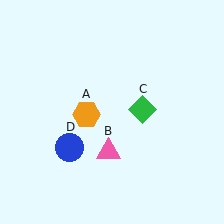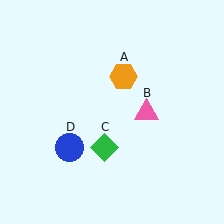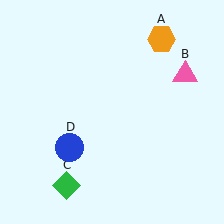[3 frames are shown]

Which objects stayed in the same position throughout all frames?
Blue circle (object D) remained stationary.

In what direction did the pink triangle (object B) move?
The pink triangle (object B) moved up and to the right.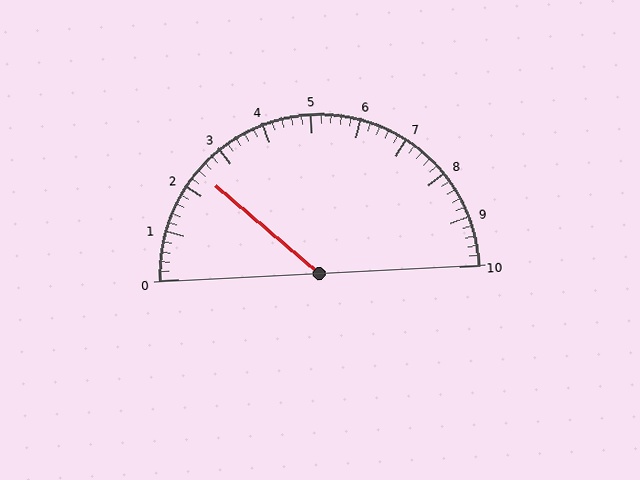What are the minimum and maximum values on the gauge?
The gauge ranges from 0 to 10.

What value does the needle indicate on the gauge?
The needle indicates approximately 2.4.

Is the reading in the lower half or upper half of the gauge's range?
The reading is in the lower half of the range (0 to 10).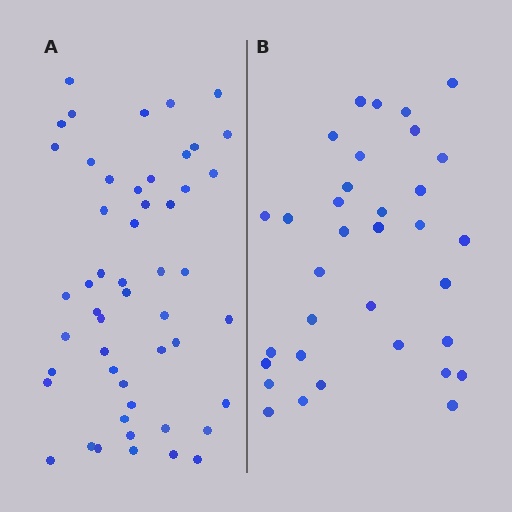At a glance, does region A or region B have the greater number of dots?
Region A (the left region) has more dots.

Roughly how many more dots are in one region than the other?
Region A has approximately 15 more dots than region B.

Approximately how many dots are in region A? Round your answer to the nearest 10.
About 50 dots. (The exact count is 51, which rounds to 50.)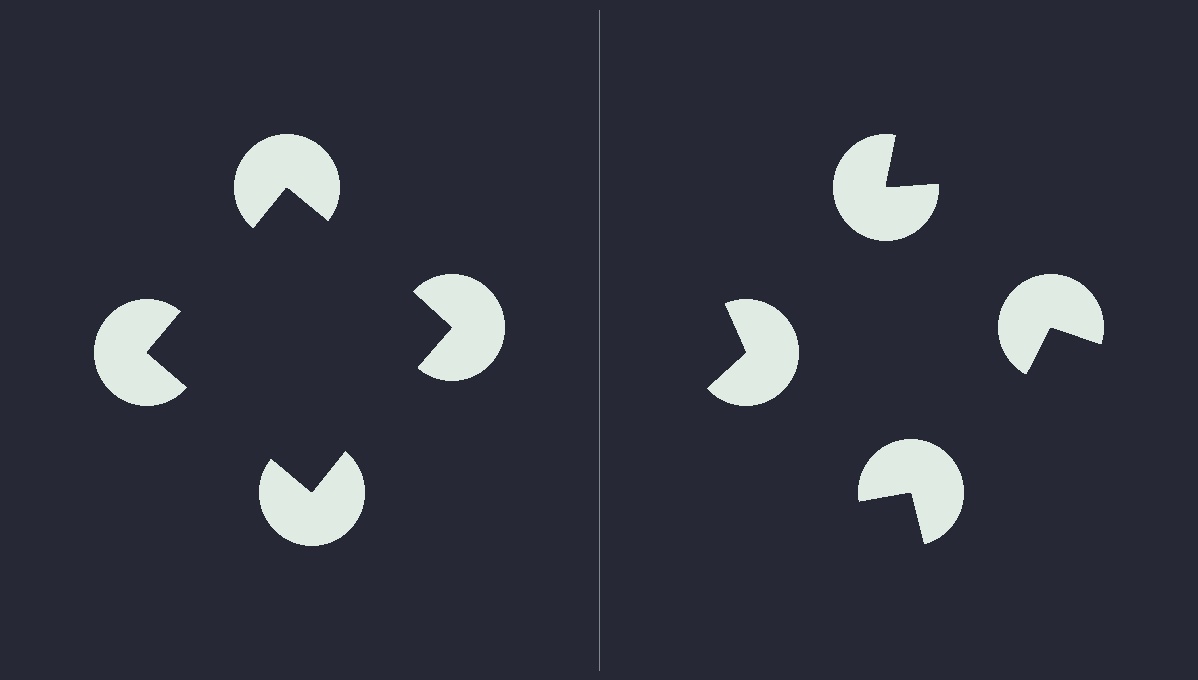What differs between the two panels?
The pac-man discs are positioned identically on both sides; only the wedge orientations differ. On the left they align to a square; on the right they are misaligned.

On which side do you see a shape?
An illusory square appears on the left side. On the right side the wedge cuts are rotated, so no coherent shape forms.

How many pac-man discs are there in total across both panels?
8 — 4 on each side.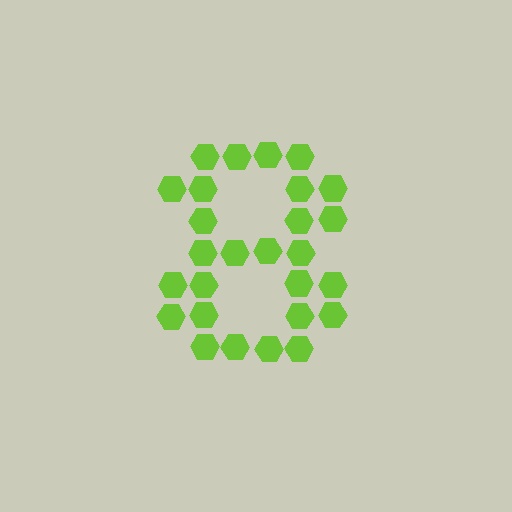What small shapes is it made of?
It is made of small hexagons.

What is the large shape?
The large shape is the digit 8.